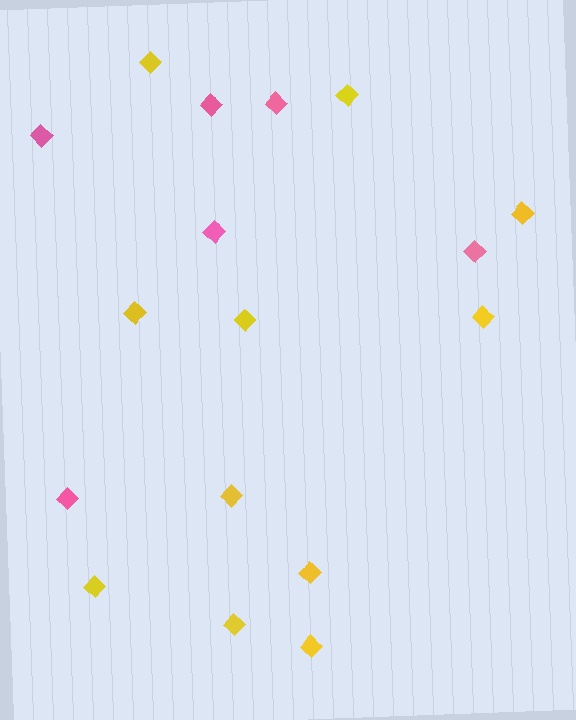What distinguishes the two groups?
There are 2 groups: one group of yellow diamonds (11) and one group of pink diamonds (6).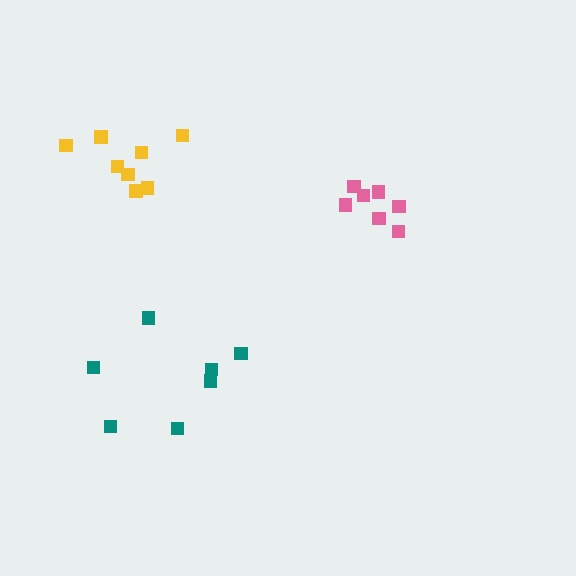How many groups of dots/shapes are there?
There are 3 groups.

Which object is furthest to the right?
The pink cluster is rightmost.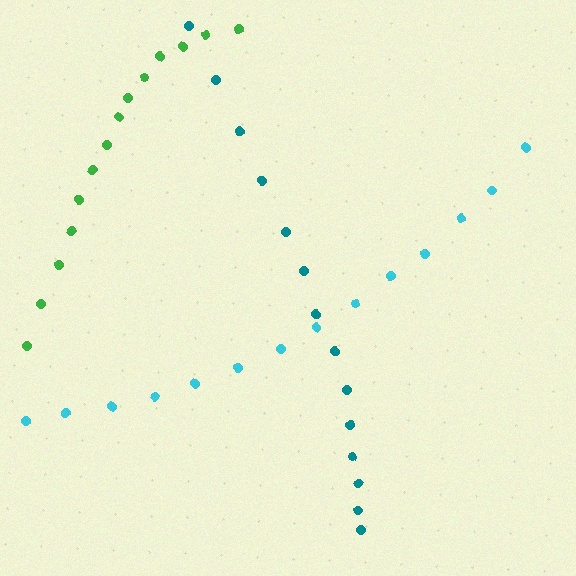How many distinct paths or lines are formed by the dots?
There are 3 distinct paths.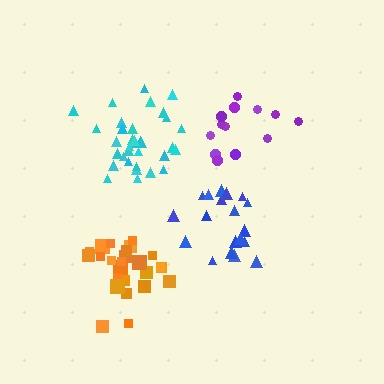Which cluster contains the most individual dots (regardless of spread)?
Cyan (35).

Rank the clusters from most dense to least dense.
cyan, orange, blue, purple.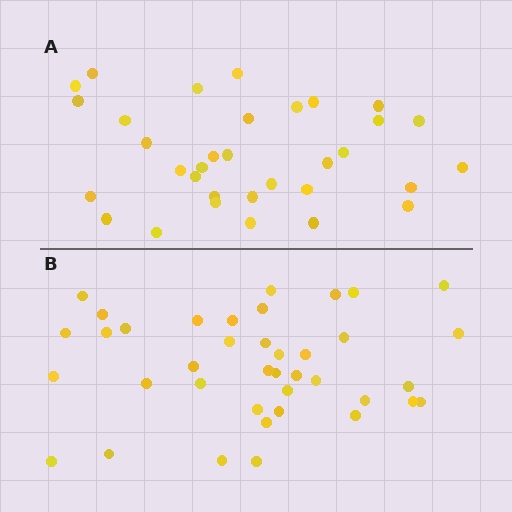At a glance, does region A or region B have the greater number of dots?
Region B (the bottom region) has more dots.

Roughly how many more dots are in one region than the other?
Region B has about 6 more dots than region A.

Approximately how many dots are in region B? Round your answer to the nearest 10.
About 40 dots. (The exact count is 39, which rounds to 40.)